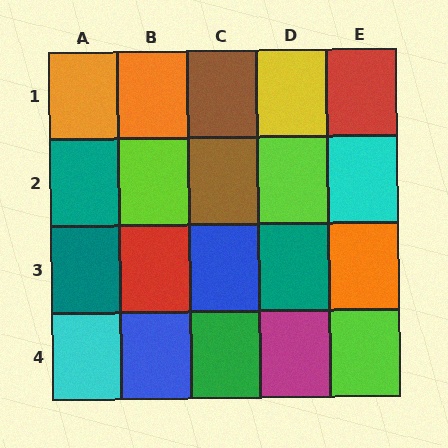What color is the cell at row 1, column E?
Red.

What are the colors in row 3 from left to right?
Teal, red, blue, teal, orange.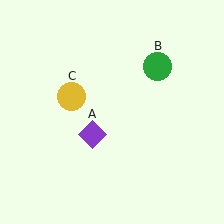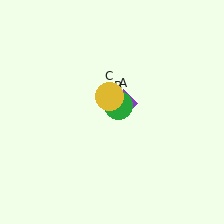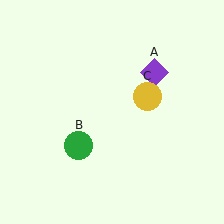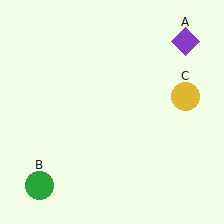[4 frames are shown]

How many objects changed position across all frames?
3 objects changed position: purple diamond (object A), green circle (object B), yellow circle (object C).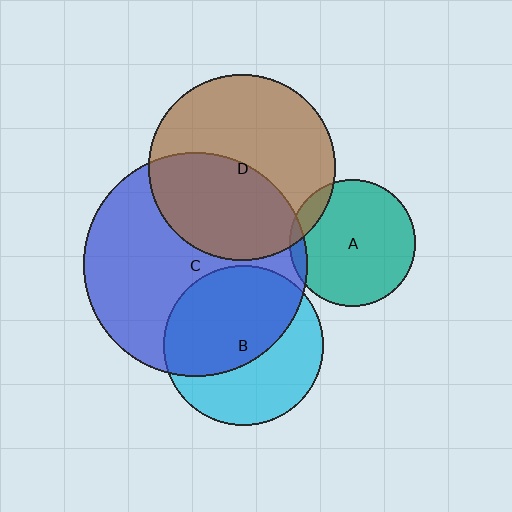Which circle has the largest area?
Circle C (blue).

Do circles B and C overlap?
Yes.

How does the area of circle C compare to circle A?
Approximately 3.1 times.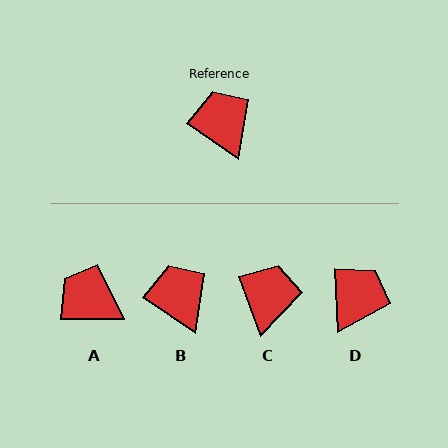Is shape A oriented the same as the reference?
No, it is off by about 35 degrees.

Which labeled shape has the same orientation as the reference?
B.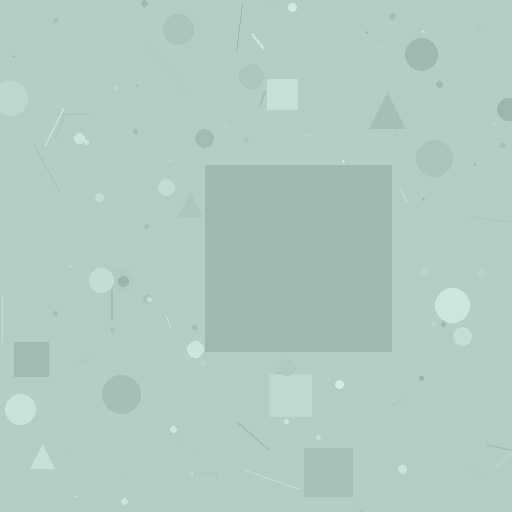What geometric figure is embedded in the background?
A square is embedded in the background.